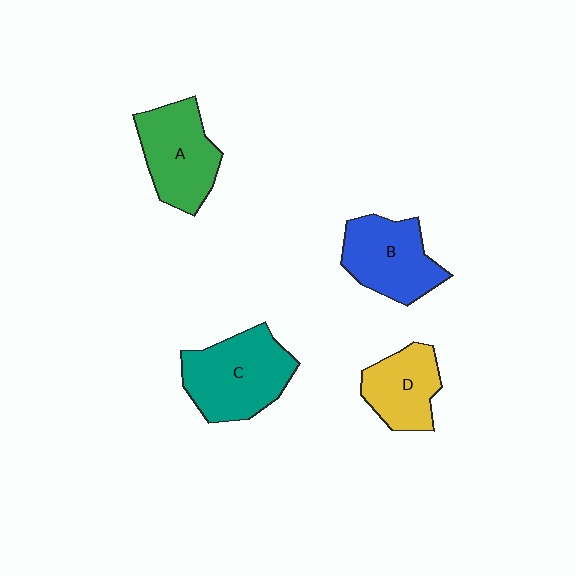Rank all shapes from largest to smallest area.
From largest to smallest: C (teal), A (green), B (blue), D (yellow).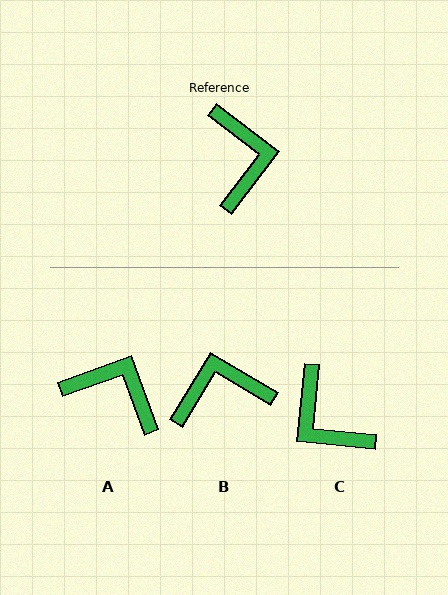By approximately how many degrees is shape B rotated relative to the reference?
Approximately 96 degrees counter-clockwise.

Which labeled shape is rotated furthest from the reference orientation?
C, about 148 degrees away.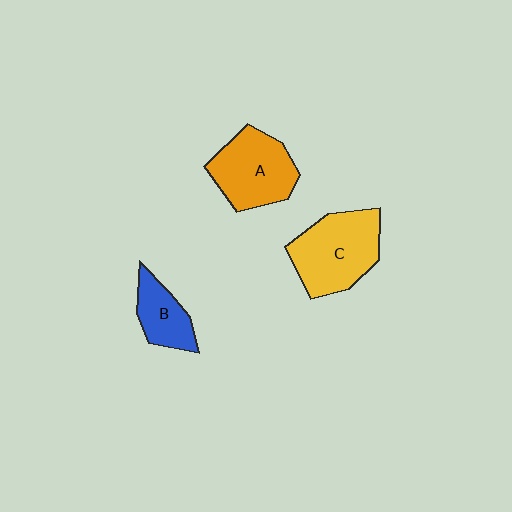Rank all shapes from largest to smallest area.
From largest to smallest: C (yellow), A (orange), B (blue).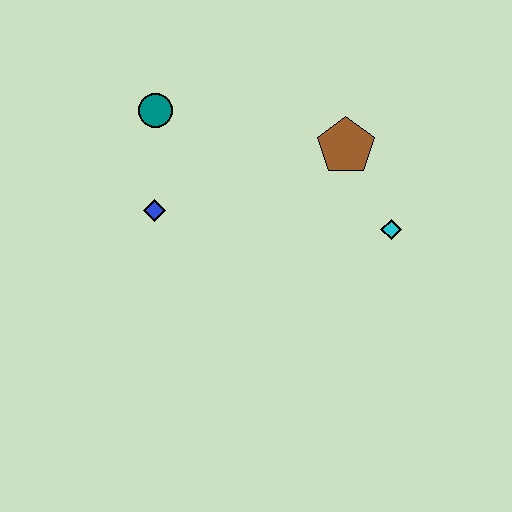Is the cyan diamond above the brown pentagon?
No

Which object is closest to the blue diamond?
The teal circle is closest to the blue diamond.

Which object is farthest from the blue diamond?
The cyan diamond is farthest from the blue diamond.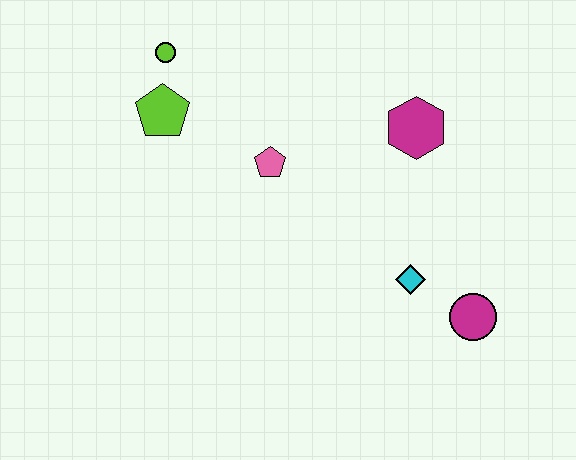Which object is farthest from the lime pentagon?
The magenta circle is farthest from the lime pentagon.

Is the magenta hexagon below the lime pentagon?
Yes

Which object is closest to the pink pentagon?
The lime pentagon is closest to the pink pentagon.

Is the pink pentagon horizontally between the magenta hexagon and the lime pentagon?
Yes